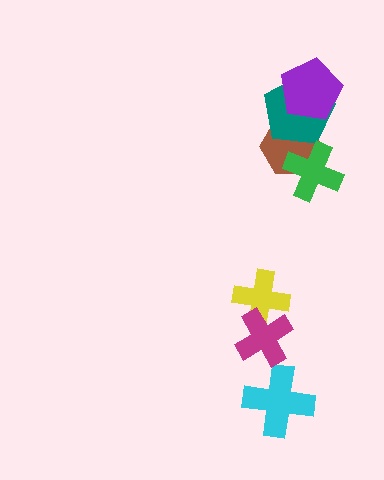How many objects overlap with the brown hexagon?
2 objects overlap with the brown hexagon.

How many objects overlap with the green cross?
1 object overlaps with the green cross.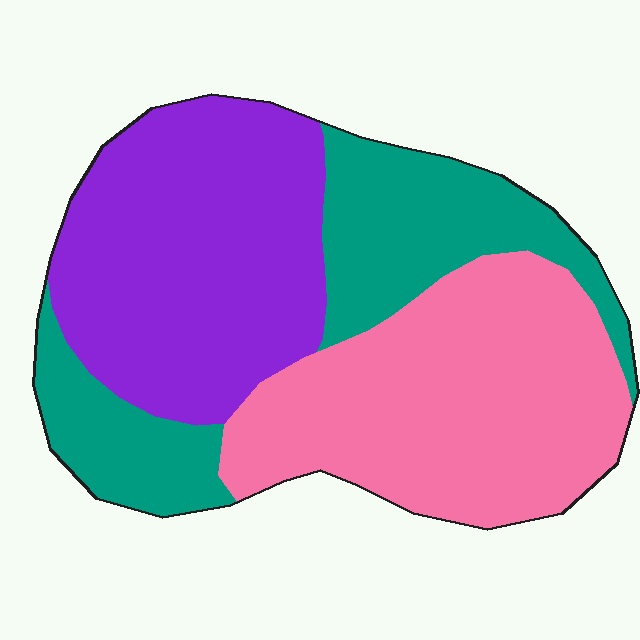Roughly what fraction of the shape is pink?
Pink takes up about three eighths (3/8) of the shape.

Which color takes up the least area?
Teal, at roughly 25%.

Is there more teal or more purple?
Purple.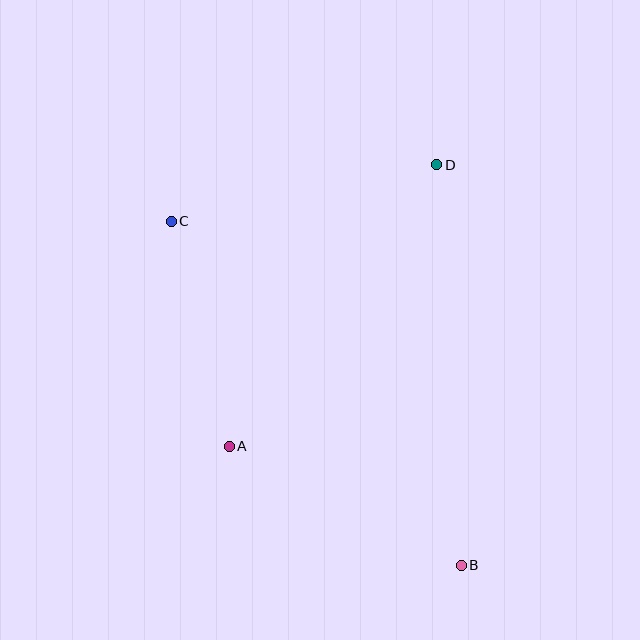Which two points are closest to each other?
Points A and C are closest to each other.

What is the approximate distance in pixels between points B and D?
The distance between B and D is approximately 401 pixels.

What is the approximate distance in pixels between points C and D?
The distance between C and D is approximately 271 pixels.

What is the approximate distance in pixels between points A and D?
The distance between A and D is approximately 350 pixels.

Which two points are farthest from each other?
Points B and C are farthest from each other.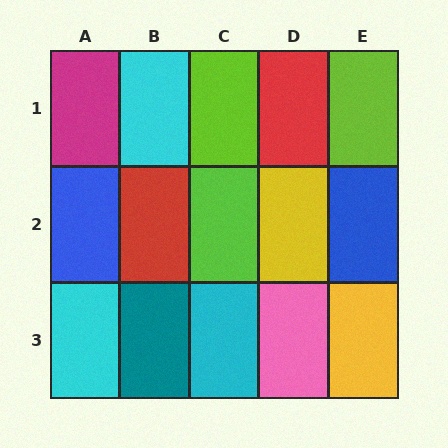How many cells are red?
2 cells are red.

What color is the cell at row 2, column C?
Lime.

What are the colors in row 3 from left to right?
Cyan, teal, cyan, pink, yellow.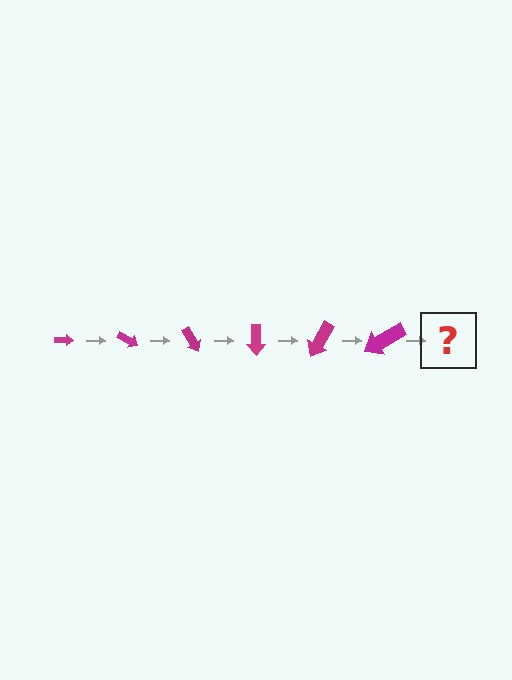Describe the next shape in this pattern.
It should be an arrow, larger than the previous one and rotated 180 degrees from the start.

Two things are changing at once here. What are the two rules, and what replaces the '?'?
The two rules are that the arrow grows larger each step and it rotates 30 degrees each step. The '?' should be an arrow, larger than the previous one and rotated 180 degrees from the start.